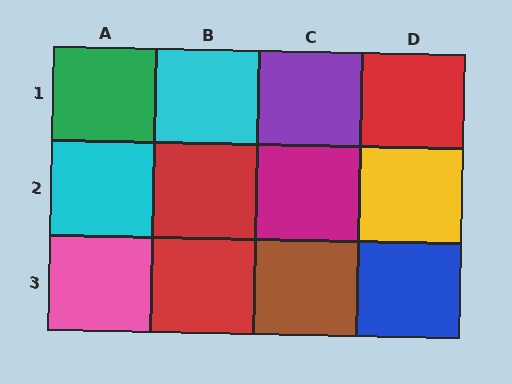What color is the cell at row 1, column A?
Green.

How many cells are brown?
1 cell is brown.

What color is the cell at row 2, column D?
Yellow.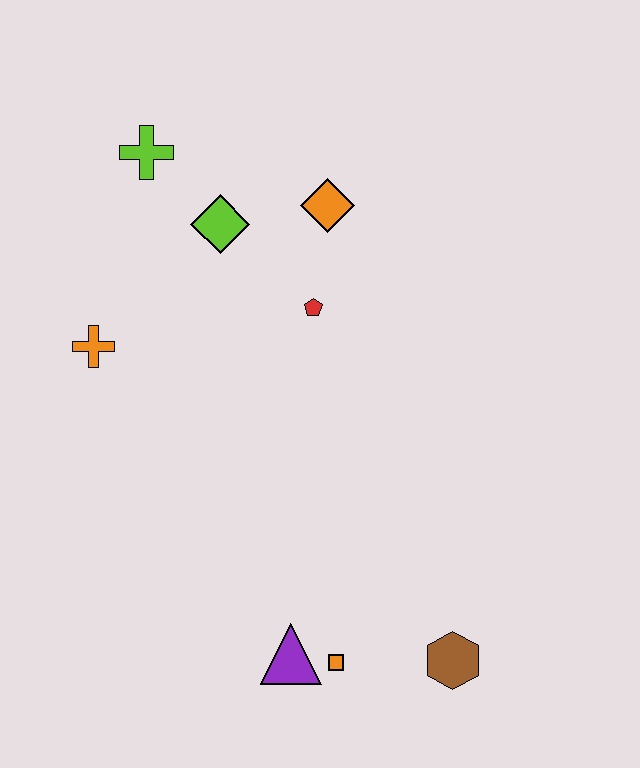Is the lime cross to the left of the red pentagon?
Yes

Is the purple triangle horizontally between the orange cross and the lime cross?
No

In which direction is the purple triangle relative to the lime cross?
The purple triangle is below the lime cross.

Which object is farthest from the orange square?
The lime cross is farthest from the orange square.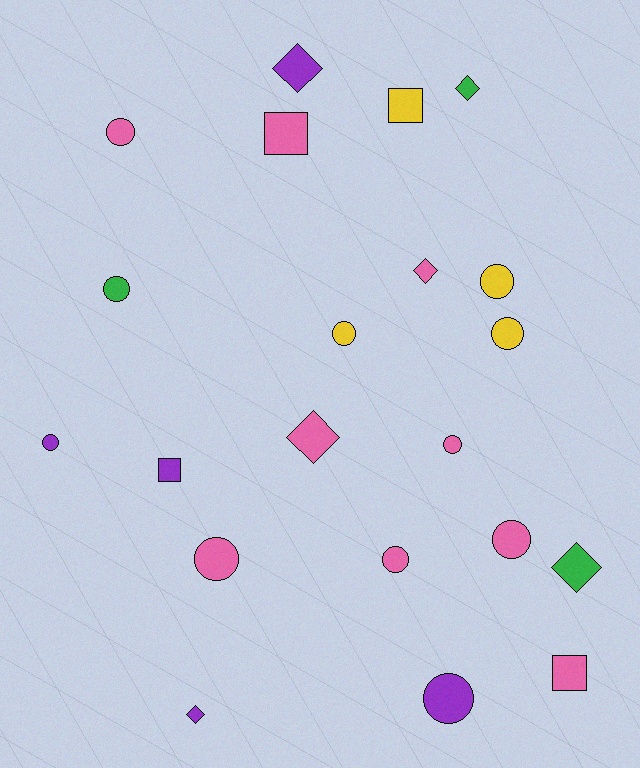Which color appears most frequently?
Pink, with 9 objects.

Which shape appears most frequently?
Circle, with 11 objects.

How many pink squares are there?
There are 2 pink squares.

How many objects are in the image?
There are 21 objects.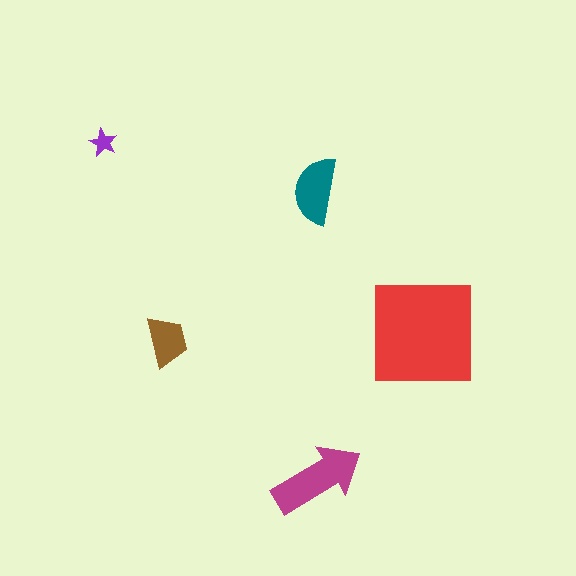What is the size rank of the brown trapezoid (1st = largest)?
4th.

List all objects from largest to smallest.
The red square, the magenta arrow, the teal semicircle, the brown trapezoid, the purple star.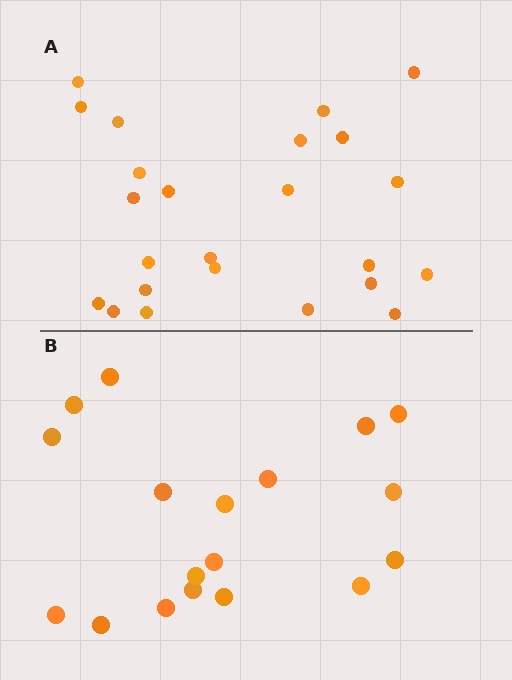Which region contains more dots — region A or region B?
Region A (the top region) has more dots.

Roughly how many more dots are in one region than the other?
Region A has about 6 more dots than region B.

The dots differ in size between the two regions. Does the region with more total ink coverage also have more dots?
No. Region B has more total ink coverage because its dots are larger, but region A actually contains more individual dots. Total area can be misleading — the number of items is what matters here.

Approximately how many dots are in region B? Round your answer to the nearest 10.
About 20 dots. (The exact count is 18, which rounds to 20.)